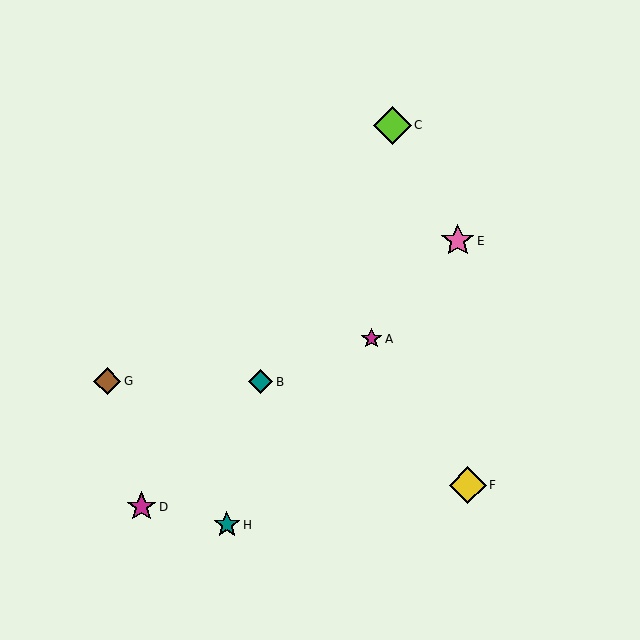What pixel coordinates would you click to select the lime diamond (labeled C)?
Click at (392, 125) to select the lime diamond C.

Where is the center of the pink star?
The center of the pink star is at (458, 241).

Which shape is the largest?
The lime diamond (labeled C) is the largest.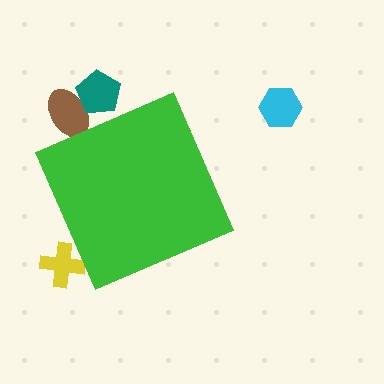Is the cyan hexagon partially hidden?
No, the cyan hexagon is fully visible.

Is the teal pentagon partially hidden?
Yes, the teal pentagon is partially hidden behind the green diamond.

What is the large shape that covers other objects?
A green diamond.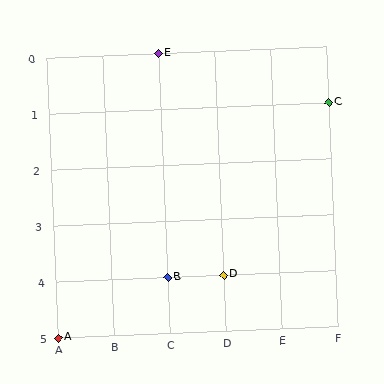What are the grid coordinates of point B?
Point B is at grid coordinates (C, 4).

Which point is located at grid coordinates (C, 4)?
Point B is at (C, 4).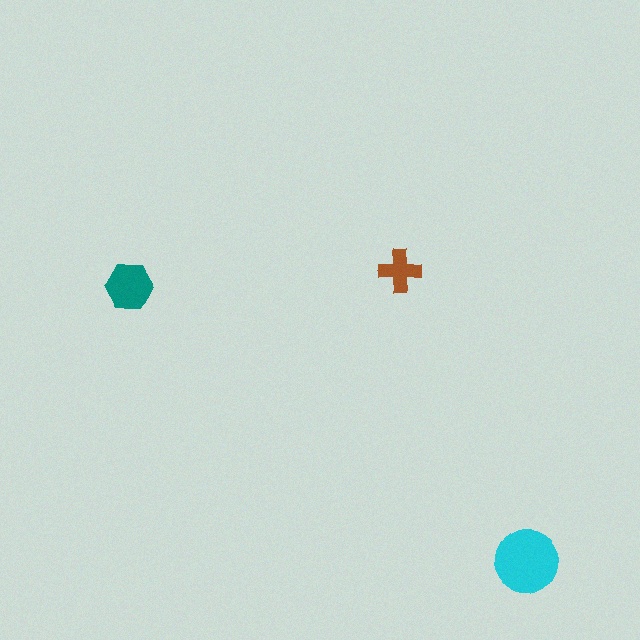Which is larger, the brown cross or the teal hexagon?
The teal hexagon.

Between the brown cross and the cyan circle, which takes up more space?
The cyan circle.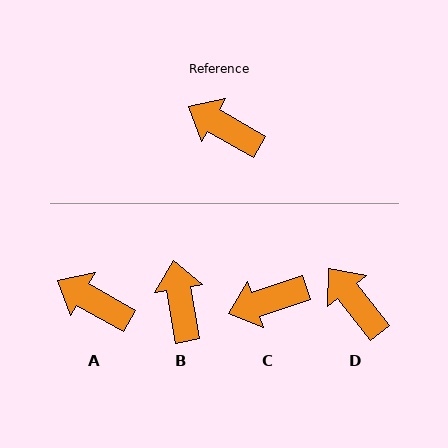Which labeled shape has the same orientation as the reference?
A.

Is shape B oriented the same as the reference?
No, it is off by about 50 degrees.